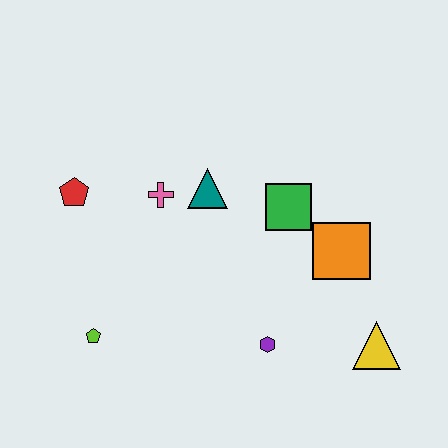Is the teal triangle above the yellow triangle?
Yes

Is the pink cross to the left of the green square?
Yes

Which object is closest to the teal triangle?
The pink cross is closest to the teal triangle.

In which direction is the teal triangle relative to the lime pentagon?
The teal triangle is above the lime pentagon.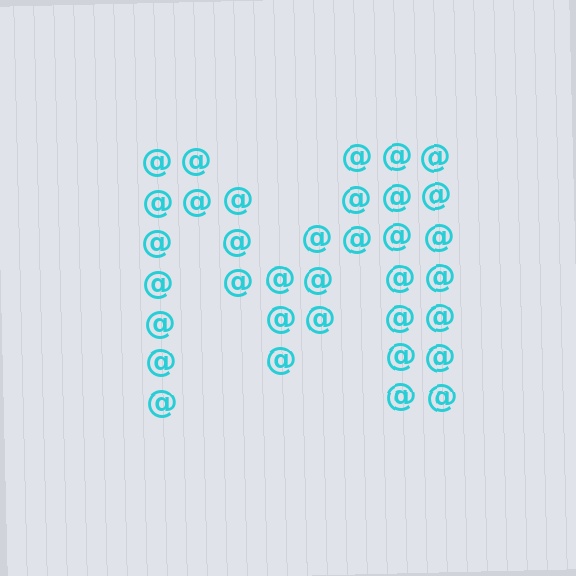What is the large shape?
The large shape is the letter M.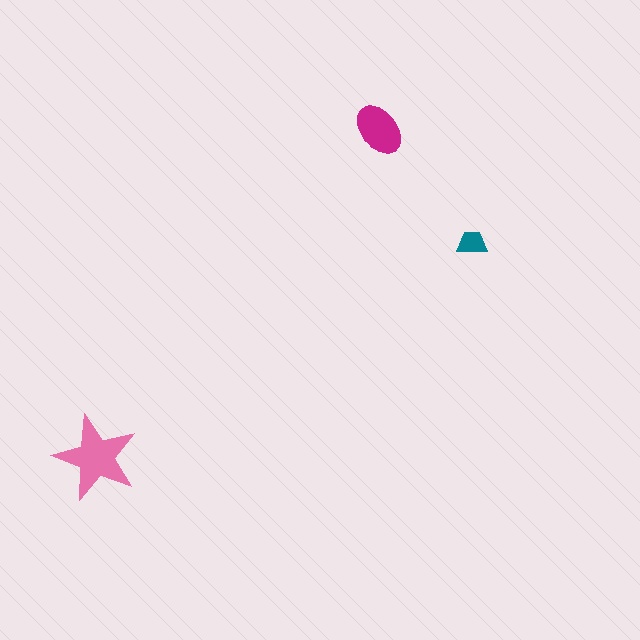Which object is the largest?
The pink star.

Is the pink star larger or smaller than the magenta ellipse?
Larger.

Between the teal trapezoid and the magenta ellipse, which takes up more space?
The magenta ellipse.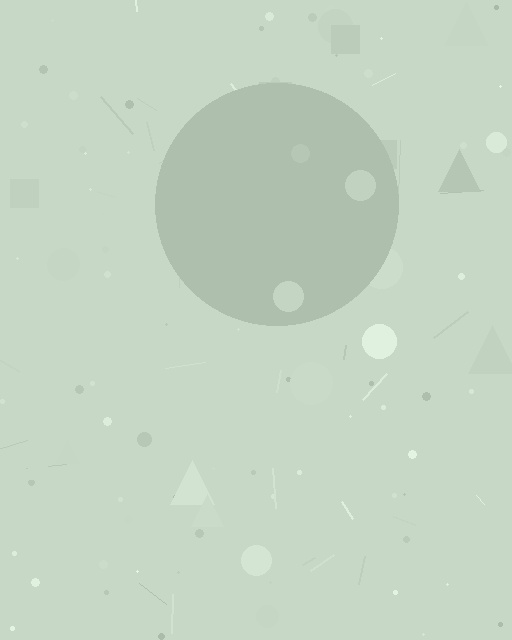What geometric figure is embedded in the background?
A circle is embedded in the background.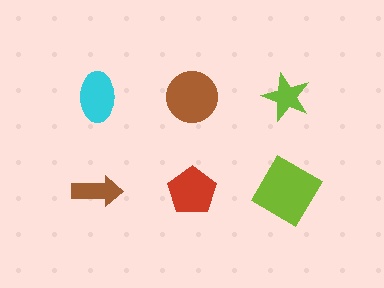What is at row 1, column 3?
A lime star.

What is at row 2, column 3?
A lime diamond.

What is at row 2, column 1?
A brown arrow.